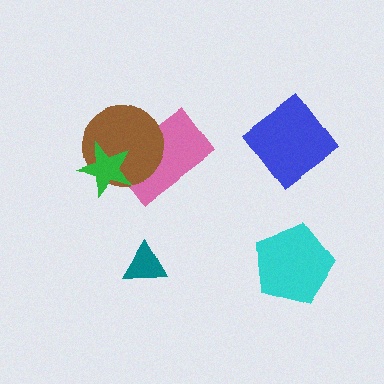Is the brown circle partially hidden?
Yes, it is partially covered by another shape.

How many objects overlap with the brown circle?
2 objects overlap with the brown circle.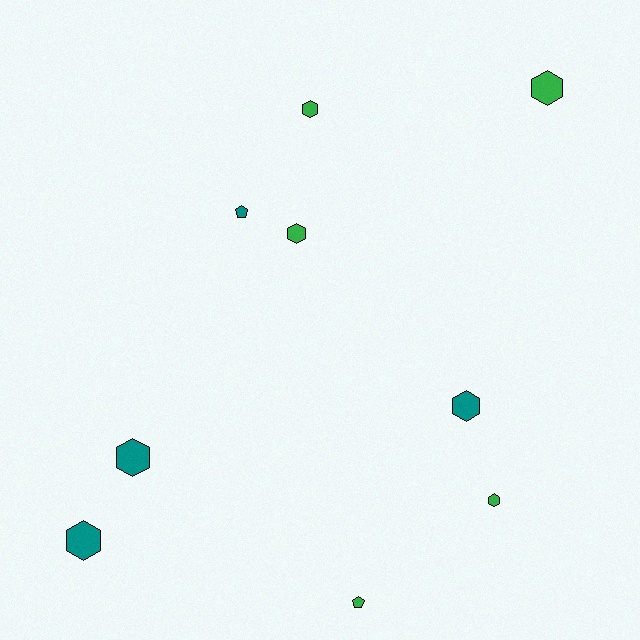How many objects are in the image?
There are 9 objects.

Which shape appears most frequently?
Hexagon, with 7 objects.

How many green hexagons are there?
There are 4 green hexagons.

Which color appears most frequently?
Green, with 5 objects.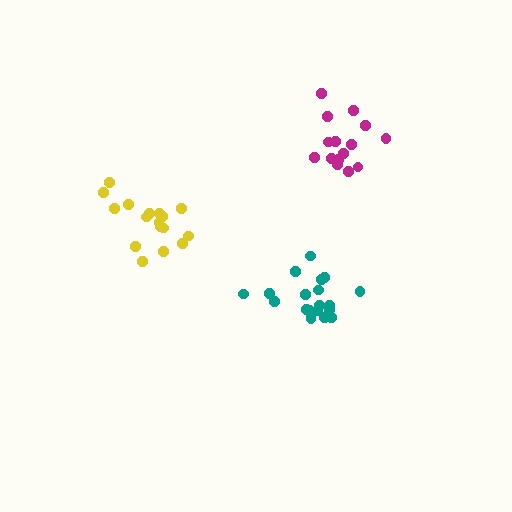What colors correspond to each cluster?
The clusters are colored: yellow, magenta, teal.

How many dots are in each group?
Group 1: 17 dots, Group 2: 15 dots, Group 3: 20 dots (52 total).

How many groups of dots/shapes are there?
There are 3 groups.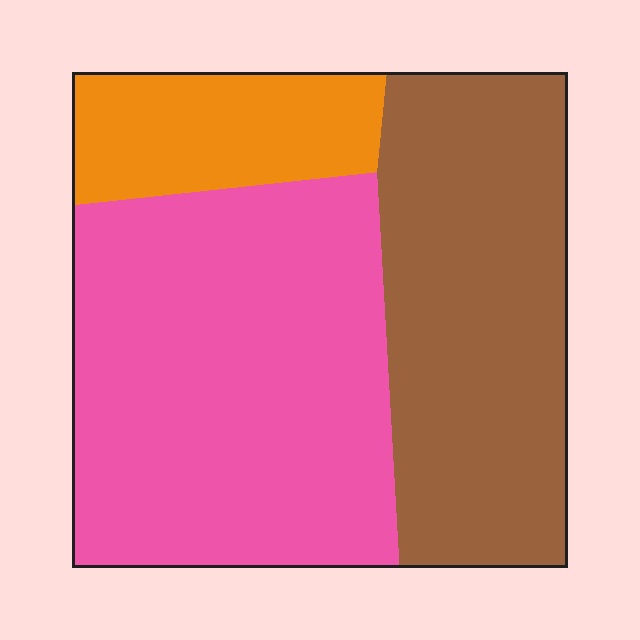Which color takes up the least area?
Orange, at roughly 15%.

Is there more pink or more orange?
Pink.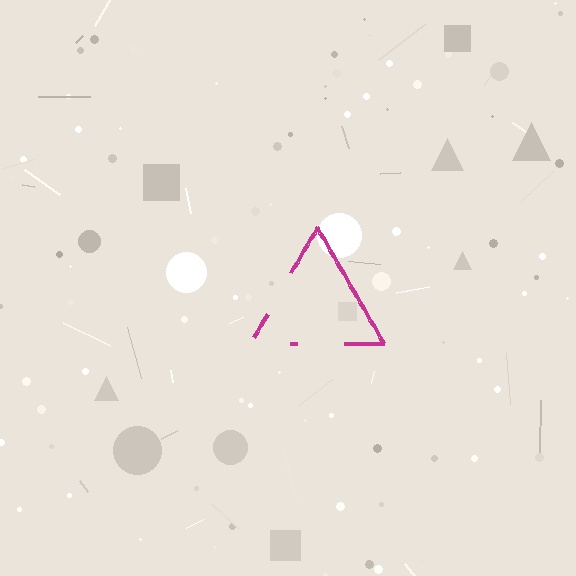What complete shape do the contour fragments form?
The contour fragments form a triangle.